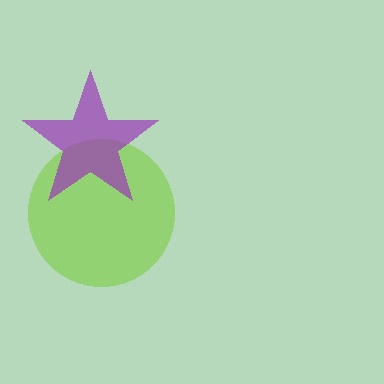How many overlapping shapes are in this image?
There are 2 overlapping shapes in the image.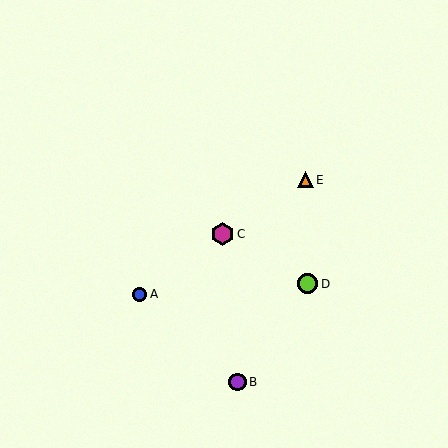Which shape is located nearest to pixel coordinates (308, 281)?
The lime circle (labeled D) at (308, 284) is nearest to that location.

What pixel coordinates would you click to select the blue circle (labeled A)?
Click at (140, 294) to select the blue circle A.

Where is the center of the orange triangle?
The center of the orange triangle is at (305, 180).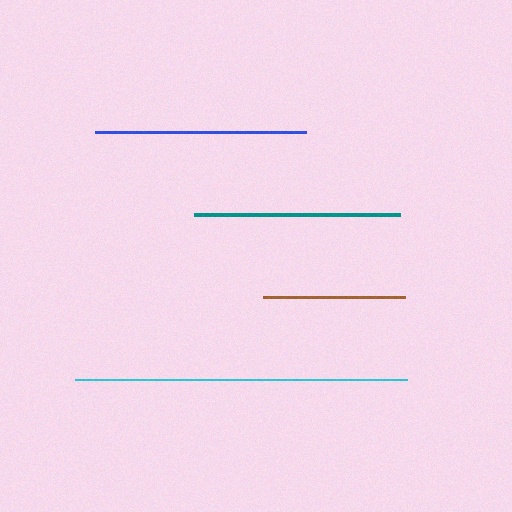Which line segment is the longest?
The cyan line is the longest at approximately 332 pixels.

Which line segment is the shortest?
The brown line is the shortest at approximately 141 pixels.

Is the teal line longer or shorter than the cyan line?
The cyan line is longer than the teal line.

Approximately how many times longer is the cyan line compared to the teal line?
The cyan line is approximately 1.6 times the length of the teal line.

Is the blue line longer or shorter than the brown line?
The blue line is longer than the brown line.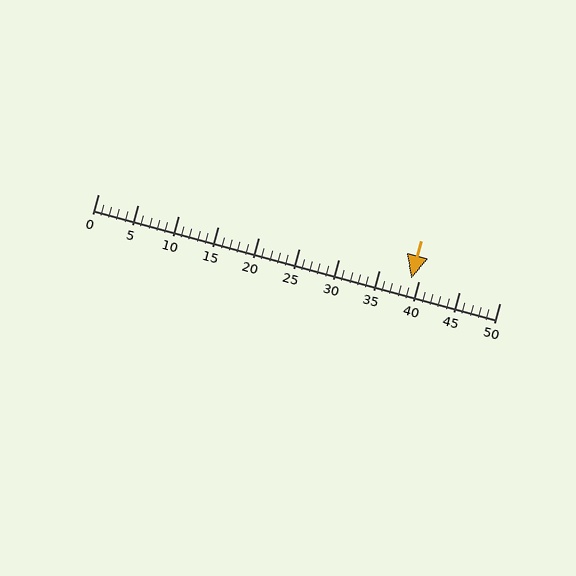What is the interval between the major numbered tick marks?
The major tick marks are spaced 5 units apart.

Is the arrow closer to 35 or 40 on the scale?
The arrow is closer to 40.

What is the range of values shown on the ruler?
The ruler shows values from 0 to 50.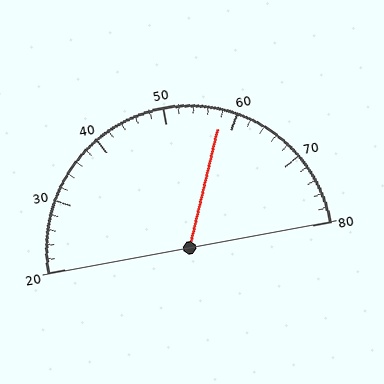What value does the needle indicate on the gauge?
The needle indicates approximately 58.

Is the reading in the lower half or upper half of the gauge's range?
The reading is in the upper half of the range (20 to 80).